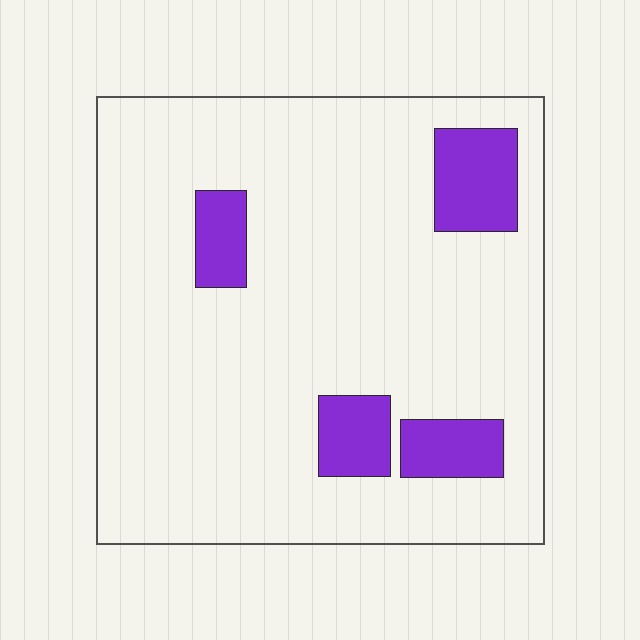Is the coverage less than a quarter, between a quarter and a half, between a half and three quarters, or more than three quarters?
Less than a quarter.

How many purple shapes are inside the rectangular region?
4.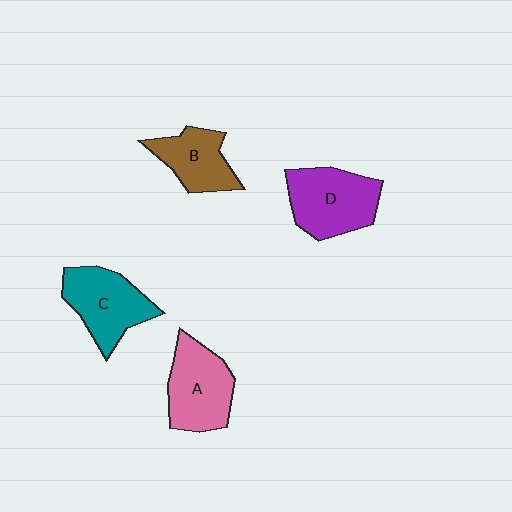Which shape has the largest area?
Shape D (purple).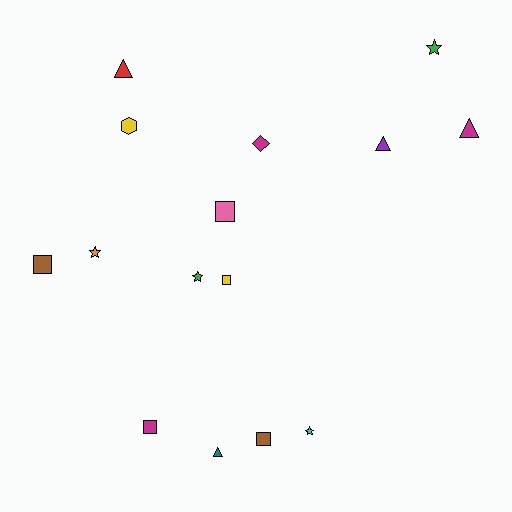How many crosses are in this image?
There are no crosses.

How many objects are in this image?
There are 15 objects.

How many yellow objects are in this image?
There are 2 yellow objects.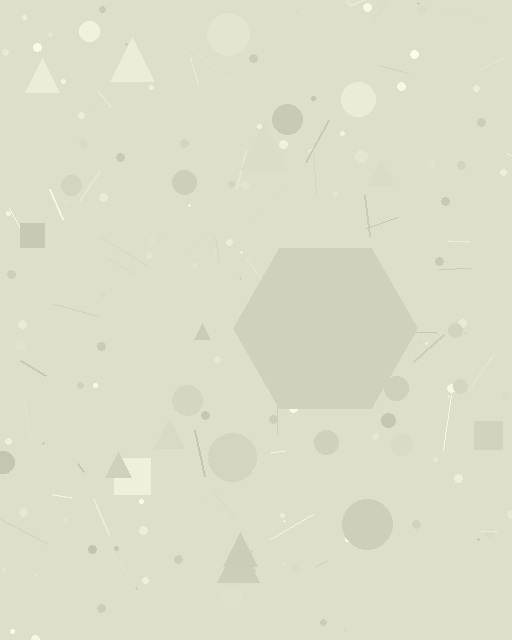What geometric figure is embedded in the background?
A hexagon is embedded in the background.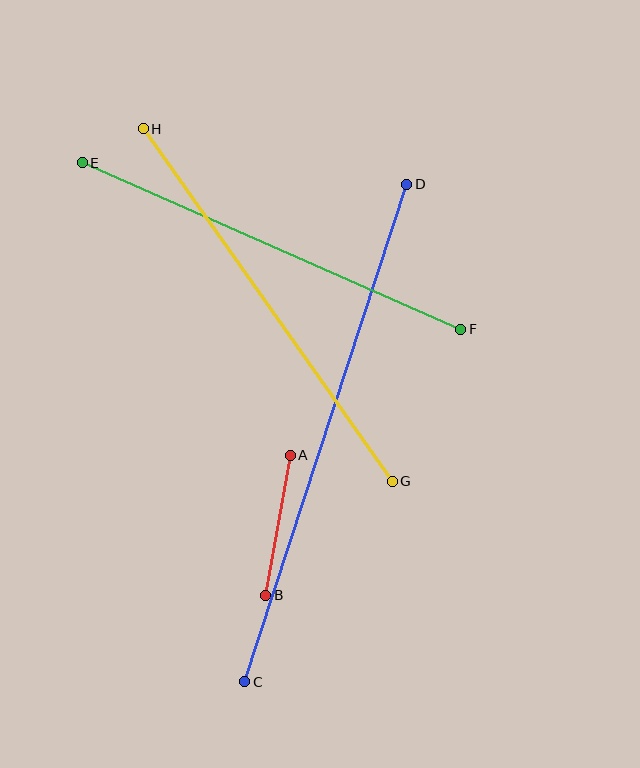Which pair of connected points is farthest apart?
Points C and D are farthest apart.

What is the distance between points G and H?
The distance is approximately 432 pixels.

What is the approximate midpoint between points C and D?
The midpoint is at approximately (326, 433) pixels.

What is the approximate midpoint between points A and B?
The midpoint is at approximately (278, 525) pixels.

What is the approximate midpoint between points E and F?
The midpoint is at approximately (271, 246) pixels.